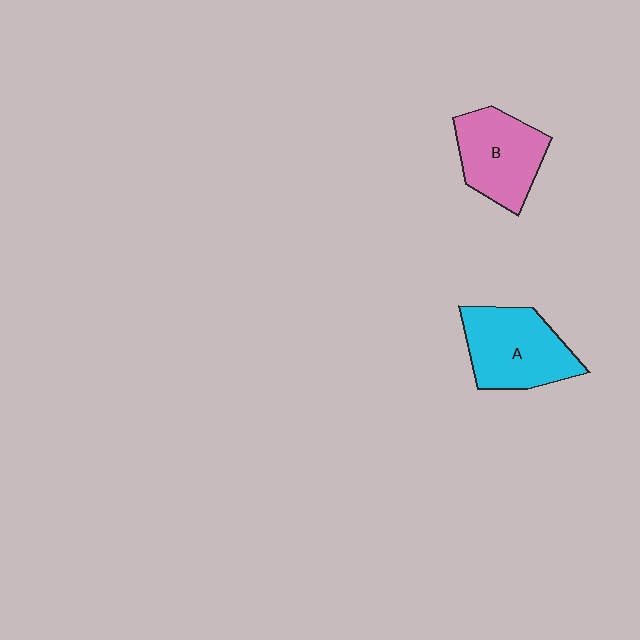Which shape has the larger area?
Shape A (cyan).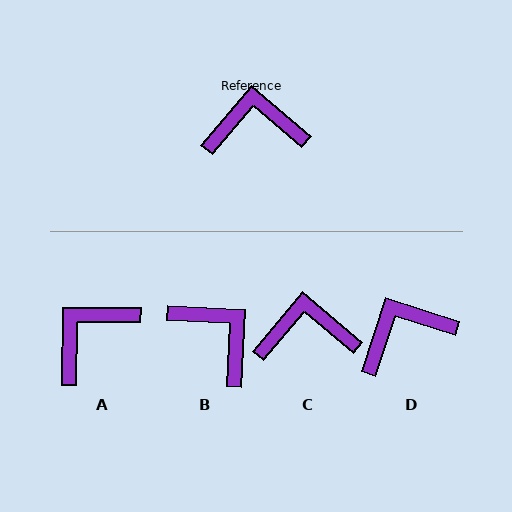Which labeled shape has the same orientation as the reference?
C.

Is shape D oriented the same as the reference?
No, it is off by about 22 degrees.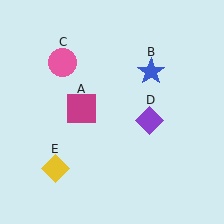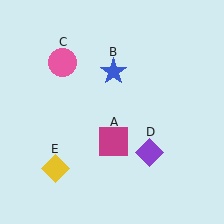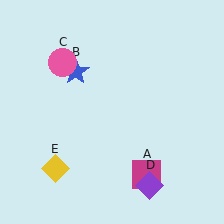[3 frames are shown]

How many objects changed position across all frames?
3 objects changed position: magenta square (object A), blue star (object B), purple diamond (object D).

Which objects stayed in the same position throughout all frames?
Pink circle (object C) and yellow diamond (object E) remained stationary.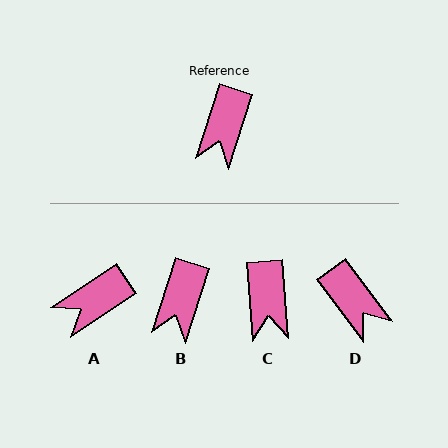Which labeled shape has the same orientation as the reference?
B.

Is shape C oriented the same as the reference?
No, it is off by about 22 degrees.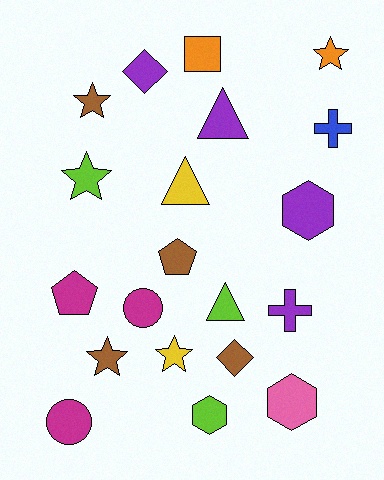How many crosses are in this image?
There are 2 crosses.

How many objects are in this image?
There are 20 objects.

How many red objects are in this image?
There are no red objects.